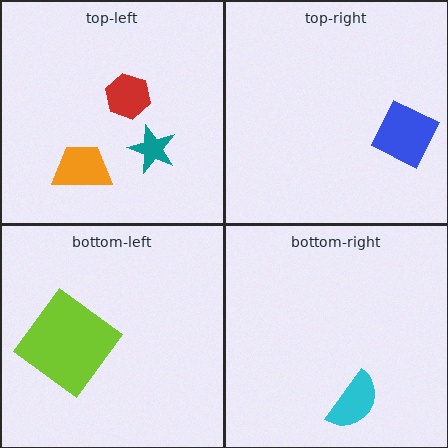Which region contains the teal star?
The top-left region.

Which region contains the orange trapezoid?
The top-left region.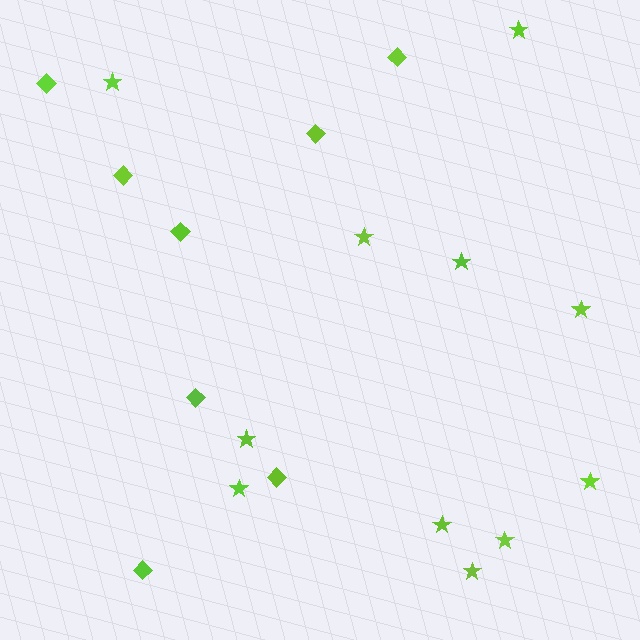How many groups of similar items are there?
There are 2 groups: one group of diamonds (8) and one group of stars (11).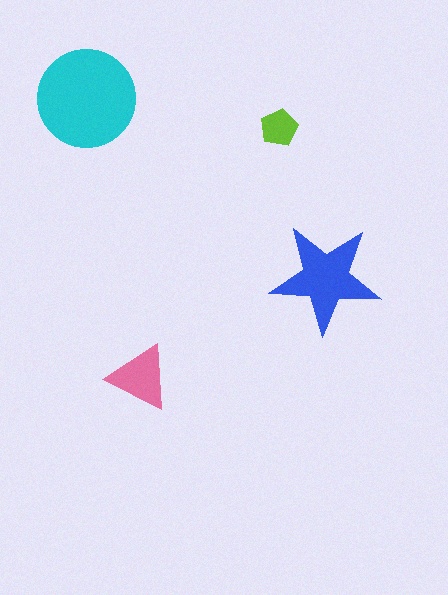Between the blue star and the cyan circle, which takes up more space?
The cyan circle.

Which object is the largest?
The cyan circle.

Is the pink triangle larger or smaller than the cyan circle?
Smaller.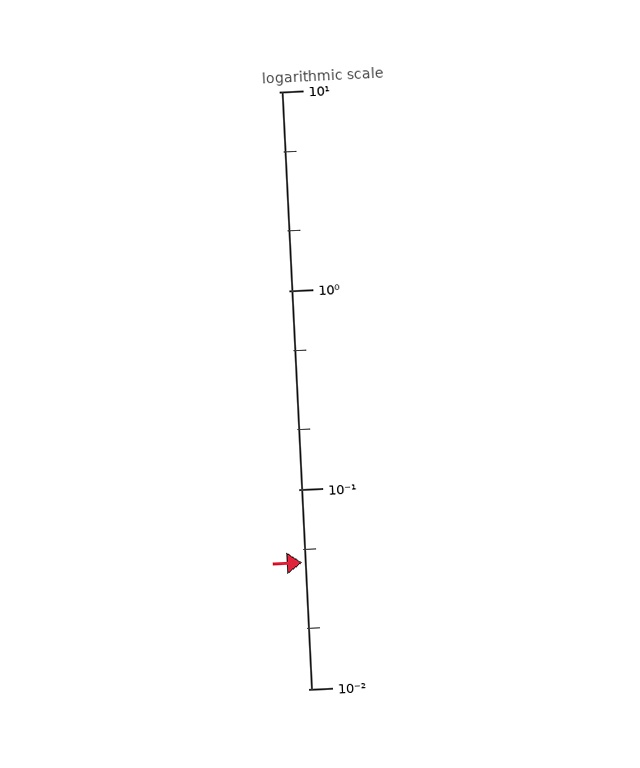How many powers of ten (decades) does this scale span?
The scale spans 3 decades, from 0.01 to 10.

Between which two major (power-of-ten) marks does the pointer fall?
The pointer is between 0.01 and 0.1.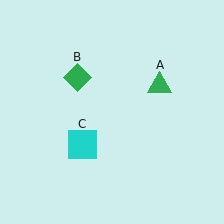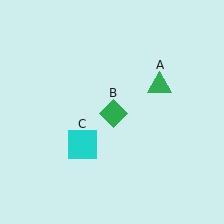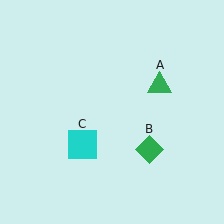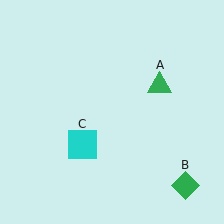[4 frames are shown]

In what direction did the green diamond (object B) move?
The green diamond (object B) moved down and to the right.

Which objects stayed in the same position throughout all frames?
Green triangle (object A) and cyan square (object C) remained stationary.